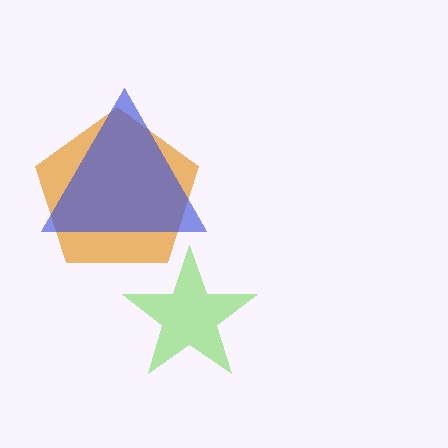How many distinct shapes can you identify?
There are 3 distinct shapes: an orange pentagon, a lime star, a blue triangle.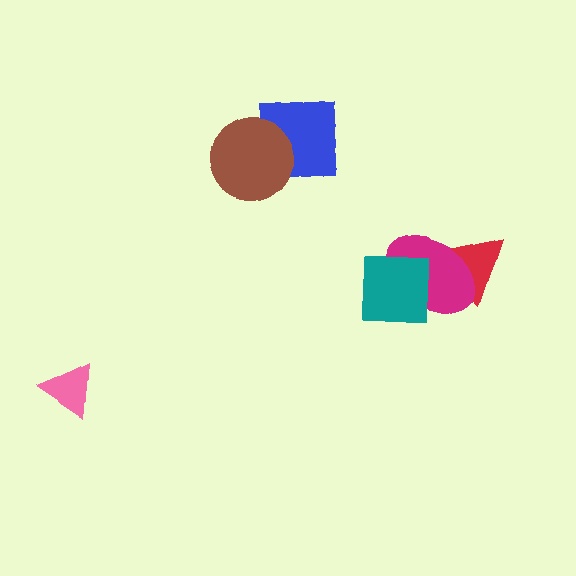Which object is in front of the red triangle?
The magenta ellipse is in front of the red triangle.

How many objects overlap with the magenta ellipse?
2 objects overlap with the magenta ellipse.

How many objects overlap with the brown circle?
1 object overlaps with the brown circle.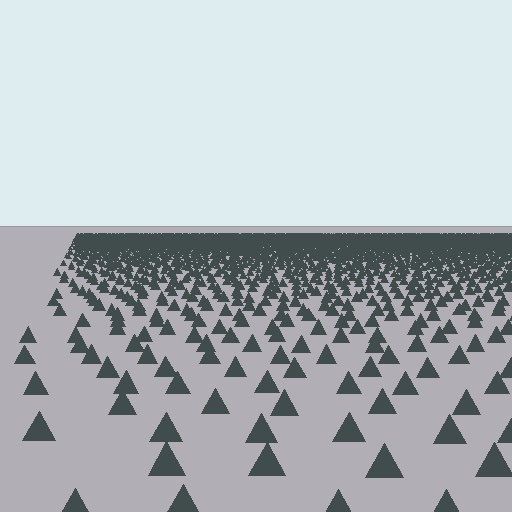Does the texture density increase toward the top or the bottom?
Density increases toward the top.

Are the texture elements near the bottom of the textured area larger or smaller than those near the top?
Larger. Near the bottom, elements are closer to the viewer and appear at a bigger on-screen size.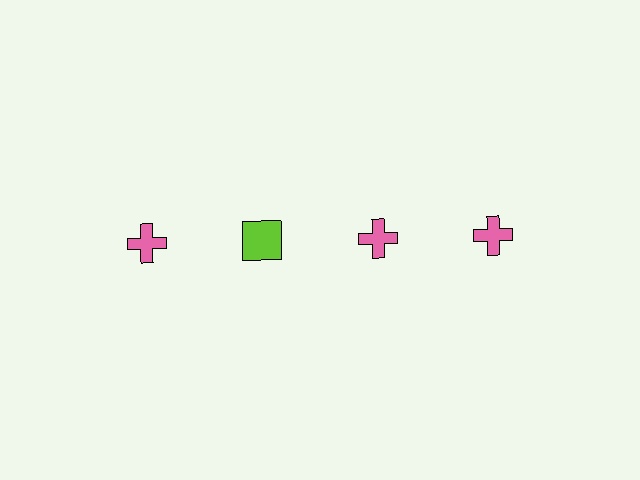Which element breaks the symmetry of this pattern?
The lime square in the top row, second from left column breaks the symmetry. All other shapes are pink crosses.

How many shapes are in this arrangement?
There are 4 shapes arranged in a grid pattern.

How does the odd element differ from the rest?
It differs in both color (lime instead of pink) and shape (square instead of cross).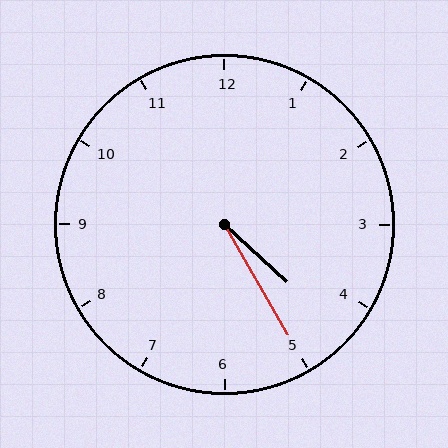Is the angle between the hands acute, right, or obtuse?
It is acute.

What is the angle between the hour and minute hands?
Approximately 18 degrees.